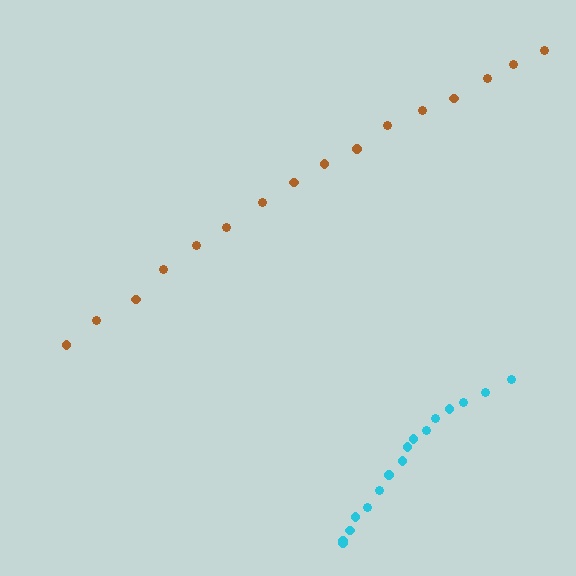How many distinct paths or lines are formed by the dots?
There are 2 distinct paths.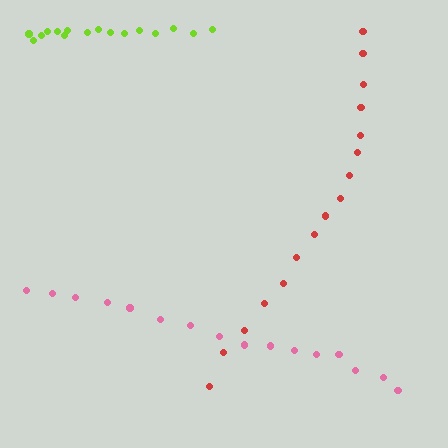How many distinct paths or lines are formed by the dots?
There are 3 distinct paths.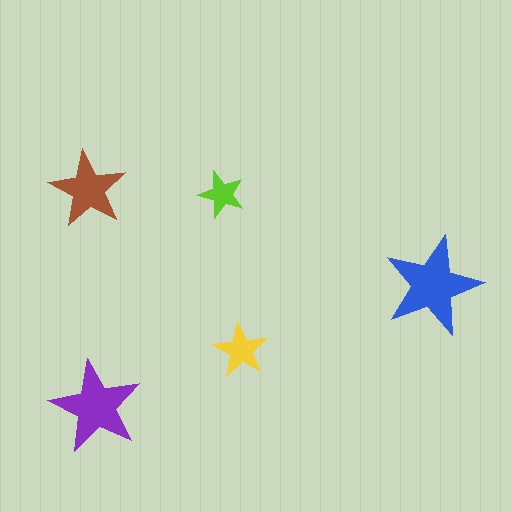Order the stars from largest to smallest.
the blue one, the purple one, the brown one, the yellow one, the lime one.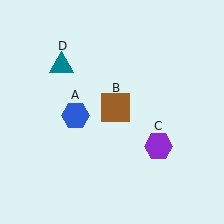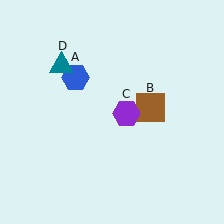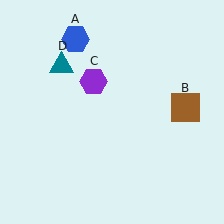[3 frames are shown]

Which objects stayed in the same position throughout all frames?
Teal triangle (object D) remained stationary.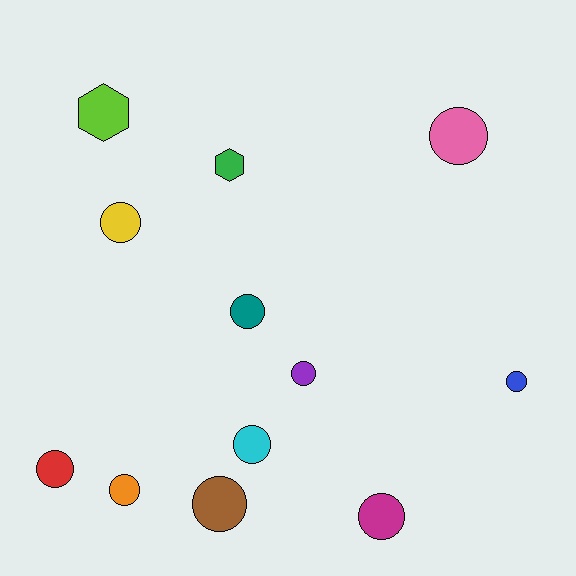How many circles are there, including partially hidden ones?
There are 10 circles.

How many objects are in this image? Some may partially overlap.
There are 12 objects.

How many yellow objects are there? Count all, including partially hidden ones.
There is 1 yellow object.